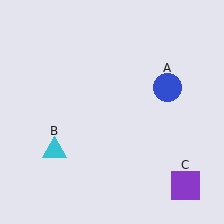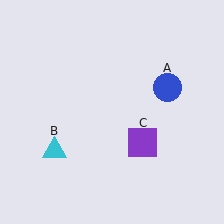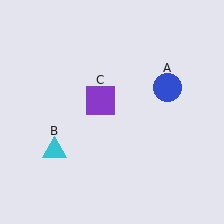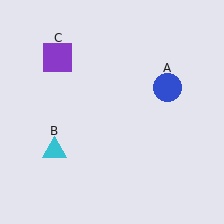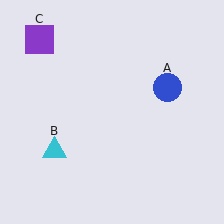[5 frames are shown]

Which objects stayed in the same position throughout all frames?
Blue circle (object A) and cyan triangle (object B) remained stationary.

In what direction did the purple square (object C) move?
The purple square (object C) moved up and to the left.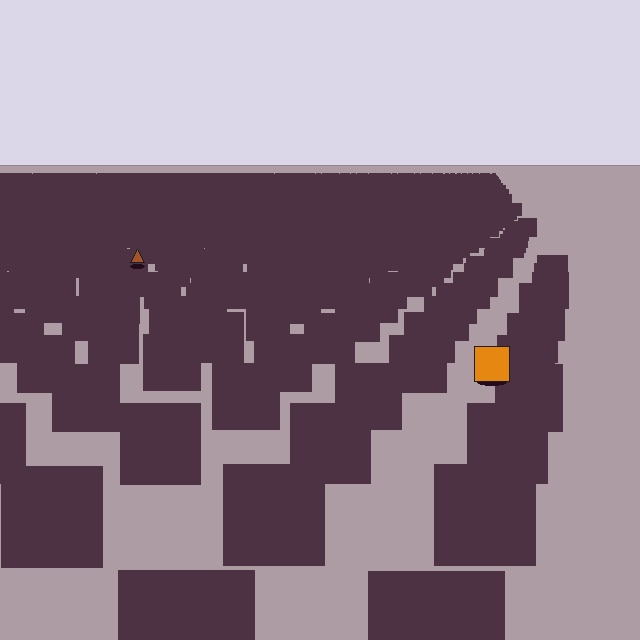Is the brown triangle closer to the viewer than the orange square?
No. The orange square is closer — you can tell from the texture gradient: the ground texture is coarser near it.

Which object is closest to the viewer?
The orange square is closest. The texture marks near it are larger and more spread out.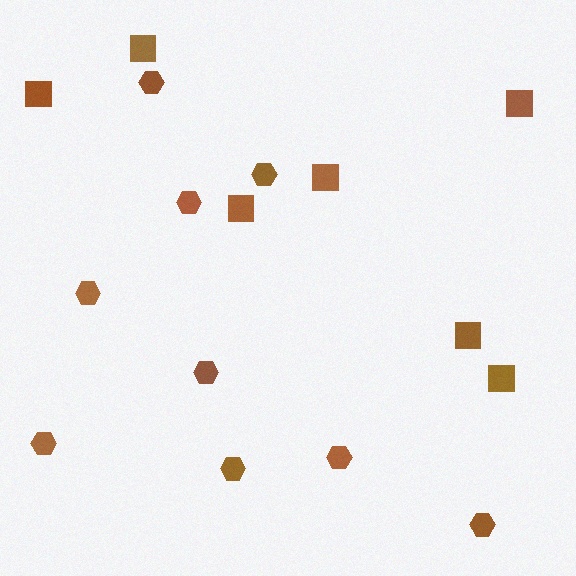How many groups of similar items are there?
There are 2 groups: one group of hexagons (9) and one group of squares (7).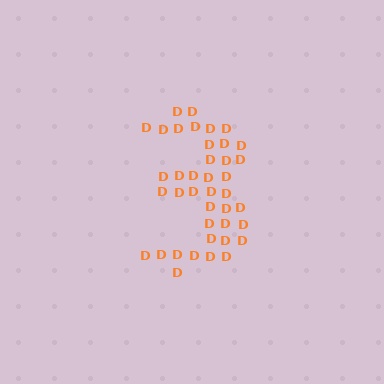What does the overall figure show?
The overall figure shows the digit 3.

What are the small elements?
The small elements are letter D's.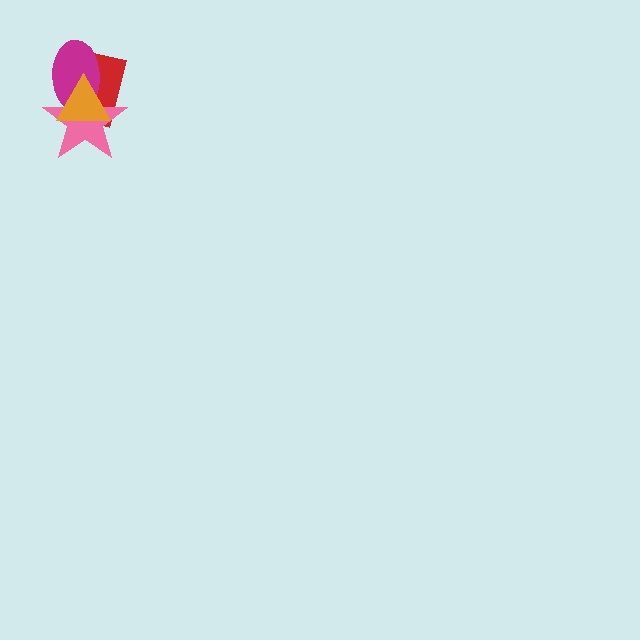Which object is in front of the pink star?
The orange triangle is in front of the pink star.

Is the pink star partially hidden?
Yes, it is partially covered by another shape.